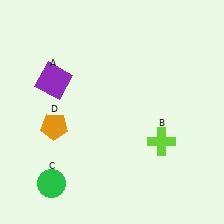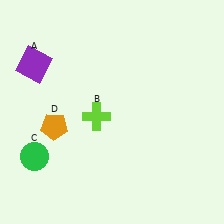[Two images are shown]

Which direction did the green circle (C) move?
The green circle (C) moved up.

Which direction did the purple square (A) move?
The purple square (A) moved left.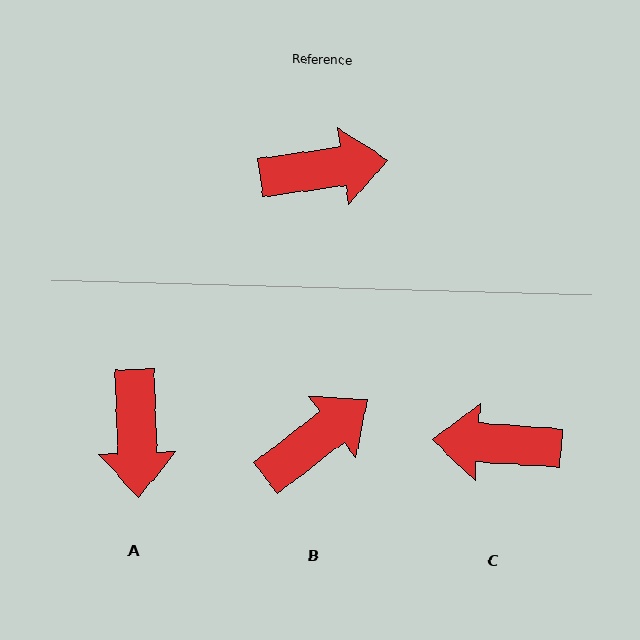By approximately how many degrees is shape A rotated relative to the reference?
Approximately 96 degrees clockwise.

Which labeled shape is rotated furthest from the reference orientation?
C, about 168 degrees away.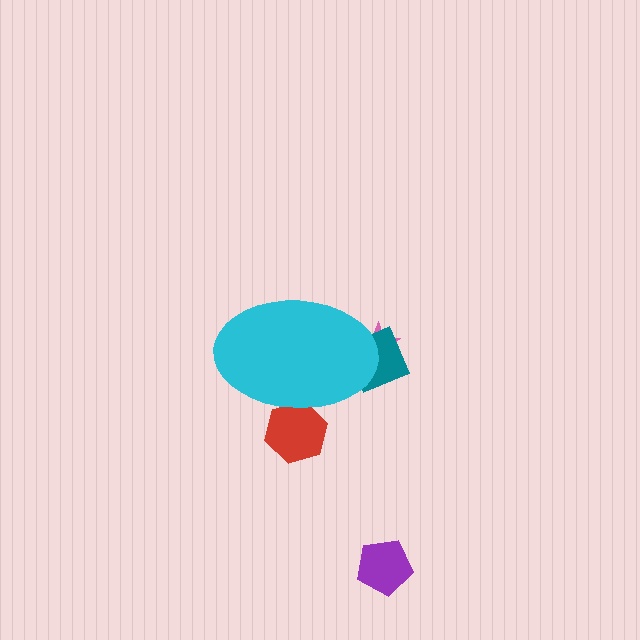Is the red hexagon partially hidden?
Yes, the red hexagon is partially hidden behind the cyan ellipse.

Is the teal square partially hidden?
Yes, the teal square is partially hidden behind the cyan ellipse.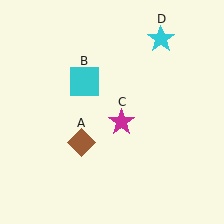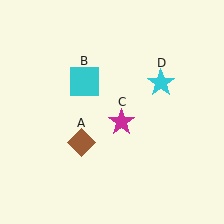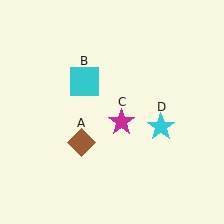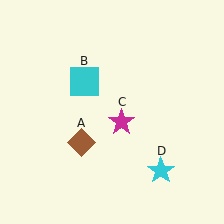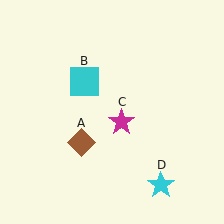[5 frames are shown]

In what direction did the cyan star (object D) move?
The cyan star (object D) moved down.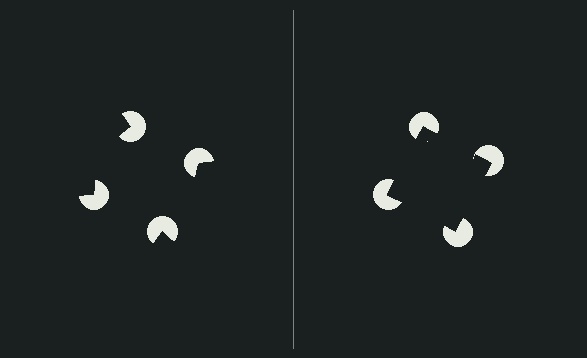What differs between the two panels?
The pac-man discs are positioned identically on both sides; only the wedge orientations differ. On the right they align to a square; on the left they are misaligned.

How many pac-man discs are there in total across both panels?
8 — 4 on each side.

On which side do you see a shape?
An illusory square appears on the right side. On the left side the wedge cuts are rotated, so no coherent shape forms.